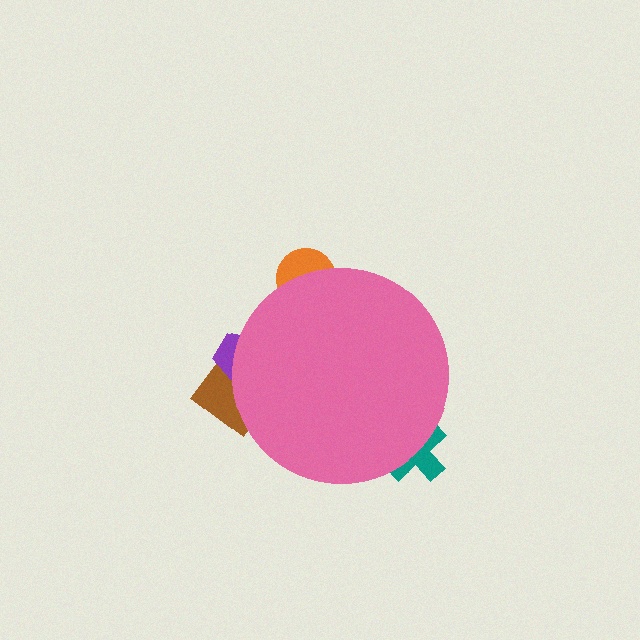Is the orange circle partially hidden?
Yes, the orange circle is partially hidden behind the pink circle.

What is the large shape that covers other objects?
A pink circle.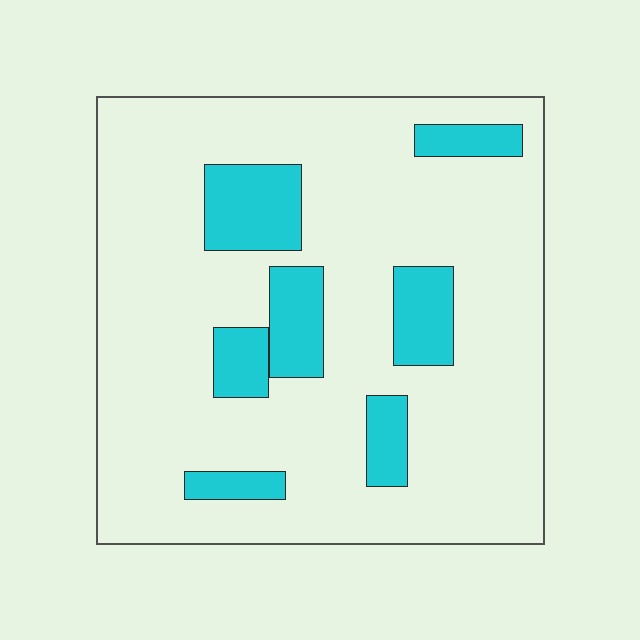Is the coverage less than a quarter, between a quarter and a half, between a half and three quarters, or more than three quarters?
Less than a quarter.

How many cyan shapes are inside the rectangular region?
7.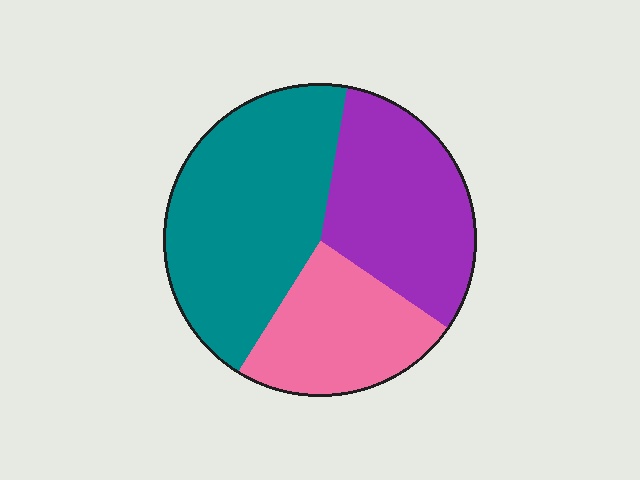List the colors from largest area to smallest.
From largest to smallest: teal, purple, pink.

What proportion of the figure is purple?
Purple covers 32% of the figure.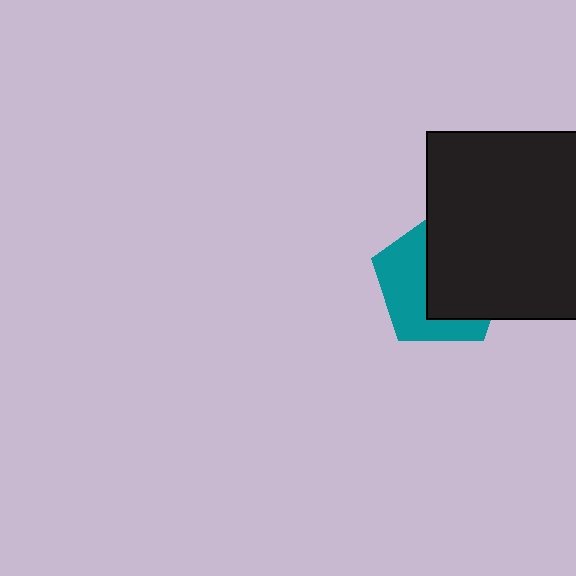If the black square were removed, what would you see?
You would see the complete teal pentagon.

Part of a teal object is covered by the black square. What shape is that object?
It is a pentagon.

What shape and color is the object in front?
The object in front is a black square.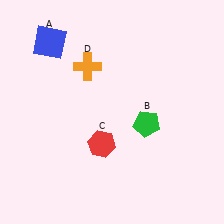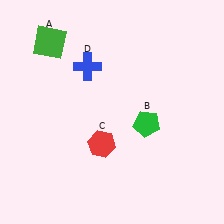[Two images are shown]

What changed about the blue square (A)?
In Image 1, A is blue. In Image 2, it changed to green.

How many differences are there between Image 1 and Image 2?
There are 2 differences between the two images.